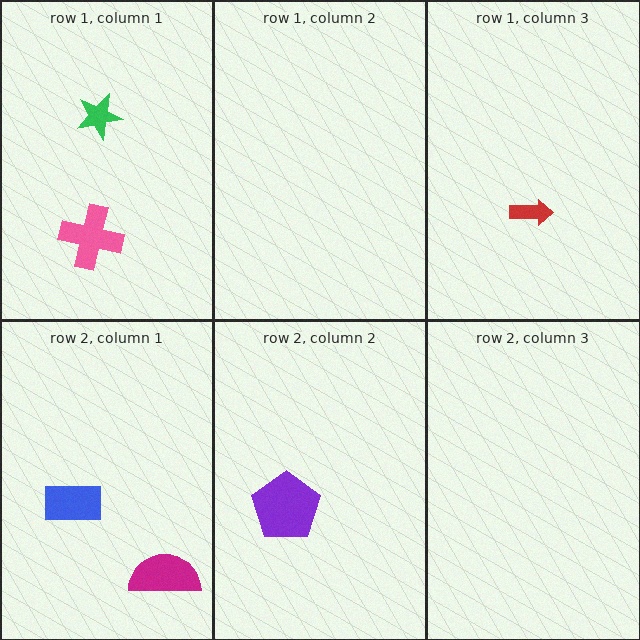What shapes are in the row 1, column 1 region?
The green star, the pink cross.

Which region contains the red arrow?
The row 1, column 3 region.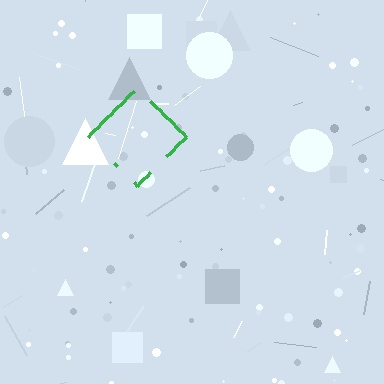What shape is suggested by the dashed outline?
The dashed outline suggests a diamond.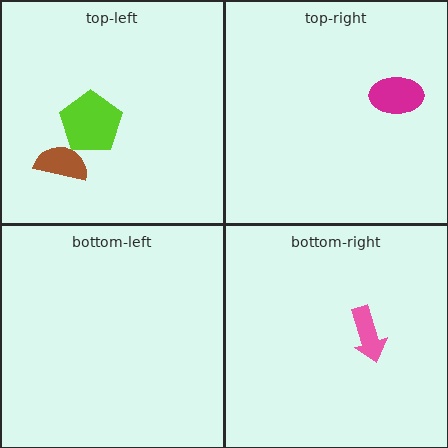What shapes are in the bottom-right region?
The pink arrow.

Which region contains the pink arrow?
The bottom-right region.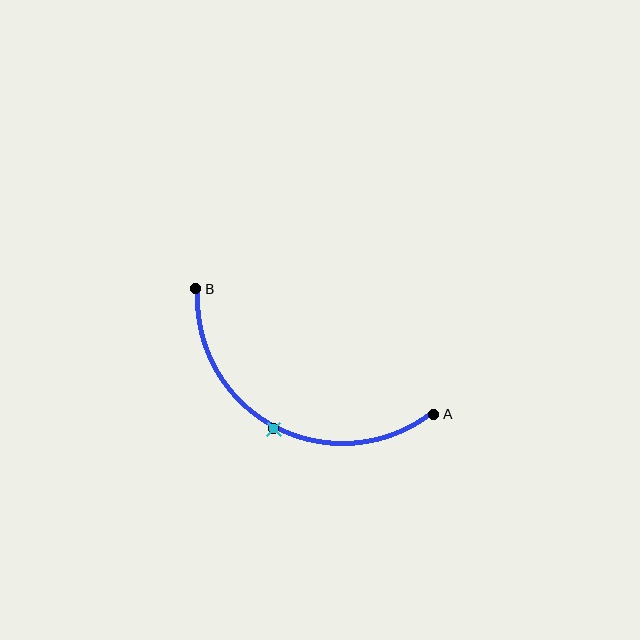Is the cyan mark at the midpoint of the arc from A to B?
Yes. The cyan mark lies on the arc at equal arc-length from both A and B — it is the arc midpoint.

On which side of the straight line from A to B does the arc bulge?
The arc bulges below the straight line connecting A and B.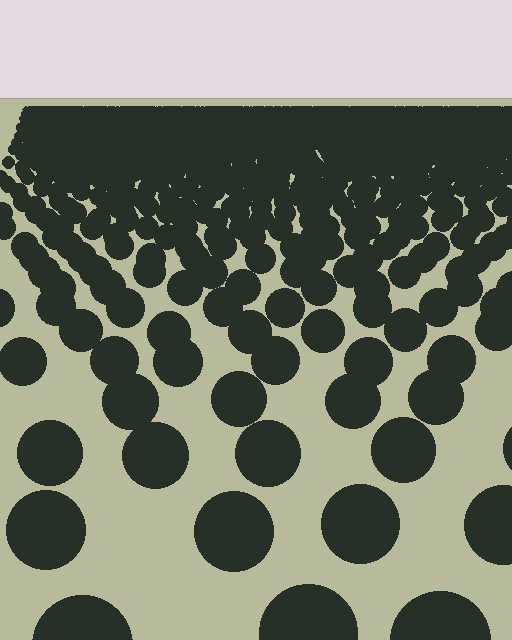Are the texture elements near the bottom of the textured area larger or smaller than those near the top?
Larger. Near the bottom, elements are closer to the viewer and appear at a bigger on-screen size.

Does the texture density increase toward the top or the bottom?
Density increases toward the top.